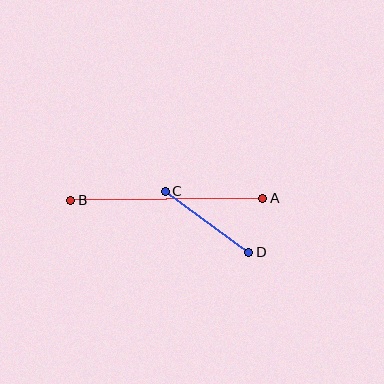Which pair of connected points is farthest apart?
Points A and B are farthest apart.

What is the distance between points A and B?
The distance is approximately 192 pixels.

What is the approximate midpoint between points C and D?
The midpoint is at approximately (207, 222) pixels.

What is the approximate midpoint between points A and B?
The midpoint is at approximately (167, 199) pixels.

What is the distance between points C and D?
The distance is approximately 104 pixels.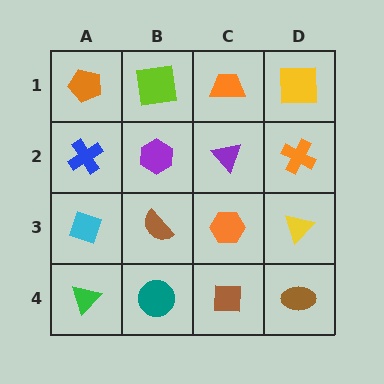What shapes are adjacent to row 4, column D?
A yellow triangle (row 3, column D), a brown square (row 4, column C).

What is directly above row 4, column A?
A cyan diamond.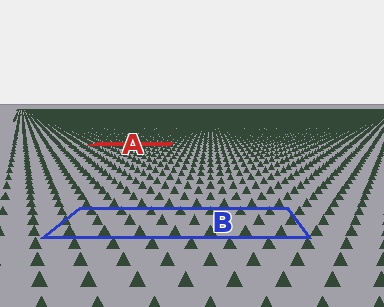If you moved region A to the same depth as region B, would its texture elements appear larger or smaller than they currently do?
They would appear larger. At a closer depth, the same texture elements are projected at a bigger on-screen size.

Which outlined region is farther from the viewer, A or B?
Region A is farther from the viewer — the texture elements inside it appear smaller and more densely packed.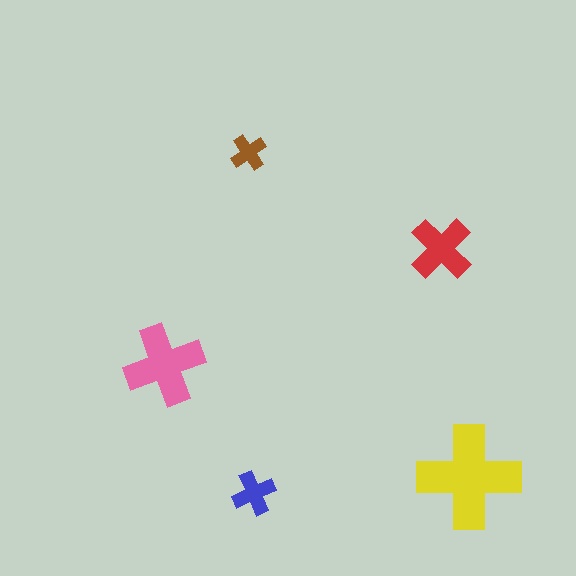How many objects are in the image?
There are 5 objects in the image.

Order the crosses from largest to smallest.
the yellow one, the pink one, the red one, the blue one, the brown one.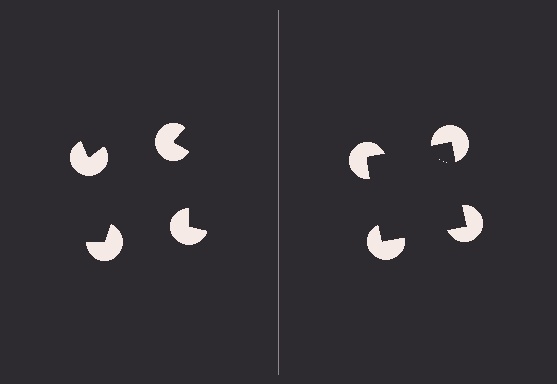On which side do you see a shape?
An illusory square appears on the right side. On the left side the wedge cuts are rotated, so no coherent shape forms.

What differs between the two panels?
The pac-man discs are positioned identically on both sides; only the wedge orientations differ. On the right they align to a square; on the left they are misaligned.